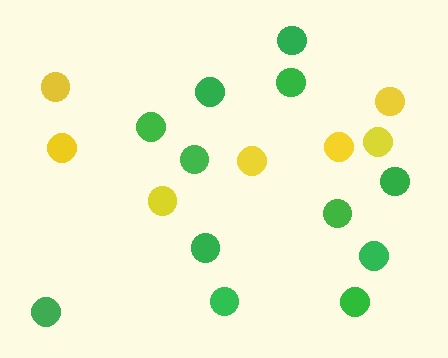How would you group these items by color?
There are 2 groups: one group of yellow circles (7) and one group of green circles (12).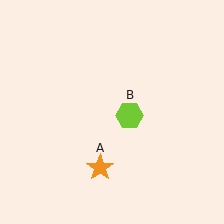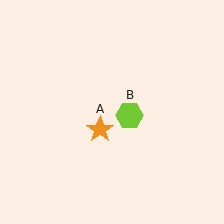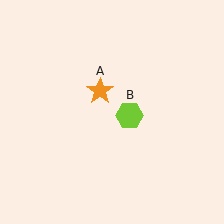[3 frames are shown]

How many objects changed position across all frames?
1 object changed position: orange star (object A).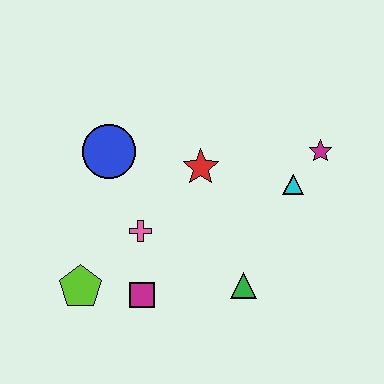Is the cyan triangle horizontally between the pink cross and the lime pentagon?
No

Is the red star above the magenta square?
Yes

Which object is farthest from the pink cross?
The magenta star is farthest from the pink cross.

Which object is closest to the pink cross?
The magenta square is closest to the pink cross.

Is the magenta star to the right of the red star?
Yes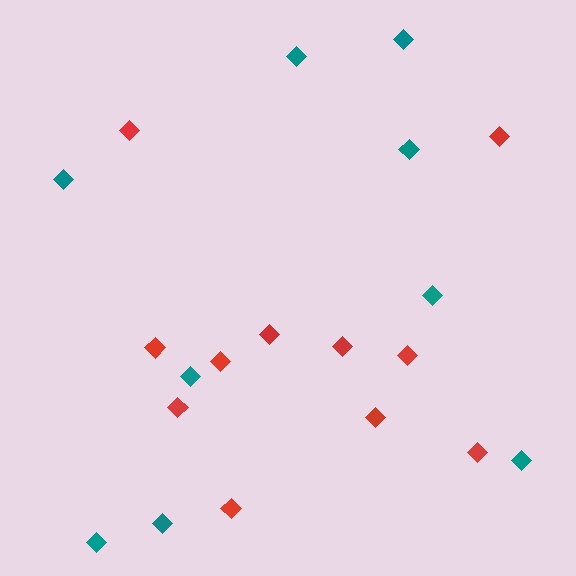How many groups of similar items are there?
There are 2 groups: one group of red diamonds (11) and one group of teal diamonds (9).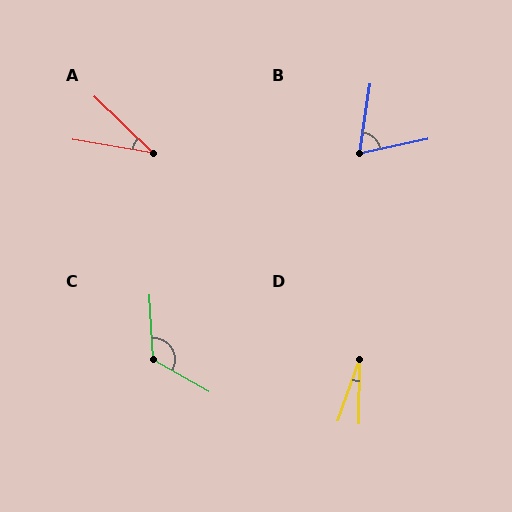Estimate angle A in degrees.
Approximately 35 degrees.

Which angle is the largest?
C, at approximately 123 degrees.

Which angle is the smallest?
D, at approximately 19 degrees.